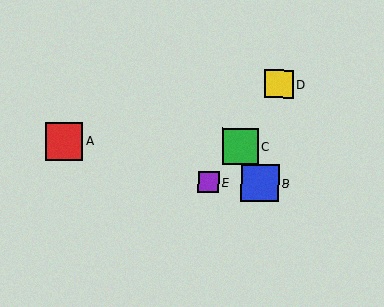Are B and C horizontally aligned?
No, B is at y≈183 and C is at y≈146.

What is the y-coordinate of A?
Object A is at y≈141.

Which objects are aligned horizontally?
Objects B, E are aligned horizontally.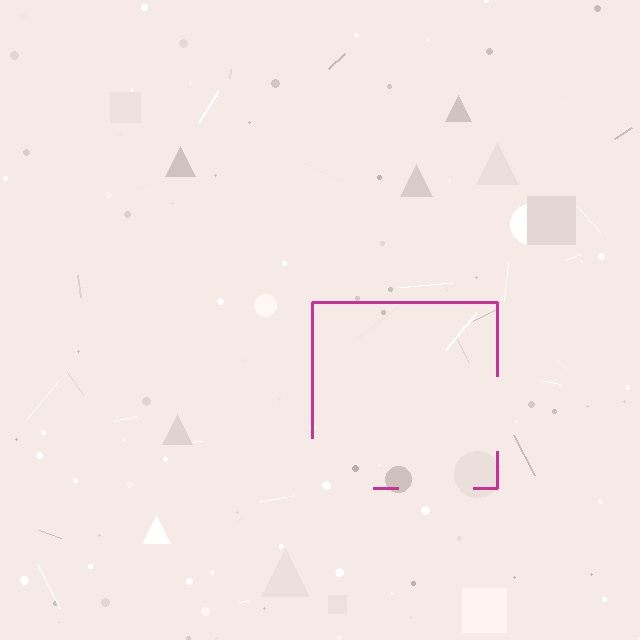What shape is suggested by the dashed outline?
The dashed outline suggests a square.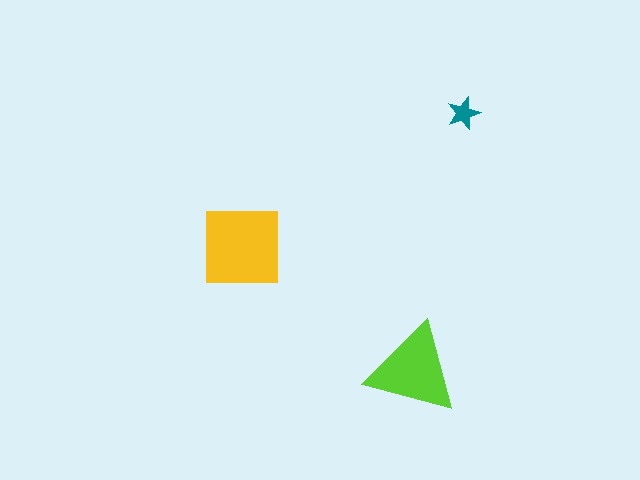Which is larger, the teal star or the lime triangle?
The lime triangle.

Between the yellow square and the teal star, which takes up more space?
The yellow square.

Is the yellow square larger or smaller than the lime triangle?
Larger.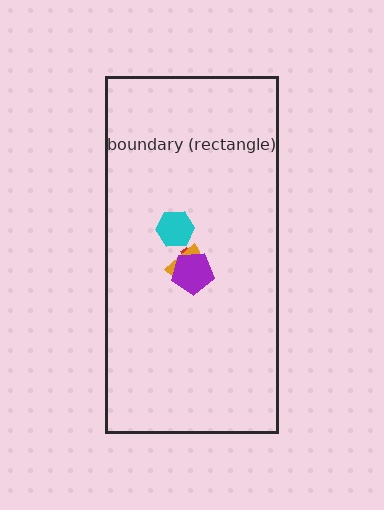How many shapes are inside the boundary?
4 inside, 0 outside.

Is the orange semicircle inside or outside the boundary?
Inside.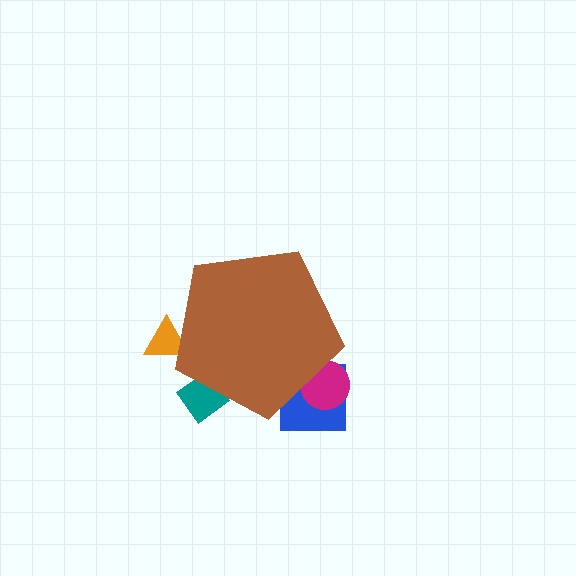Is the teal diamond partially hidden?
Yes, the teal diamond is partially hidden behind the brown pentagon.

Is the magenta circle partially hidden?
Yes, the magenta circle is partially hidden behind the brown pentagon.